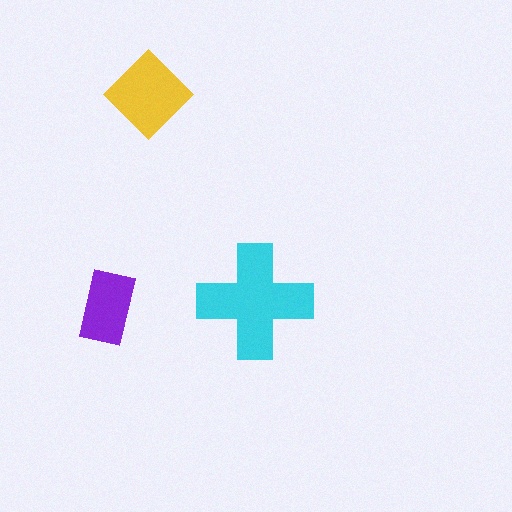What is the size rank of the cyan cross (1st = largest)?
1st.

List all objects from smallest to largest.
The purple rectangle, the yellow diamond, the cyan cross.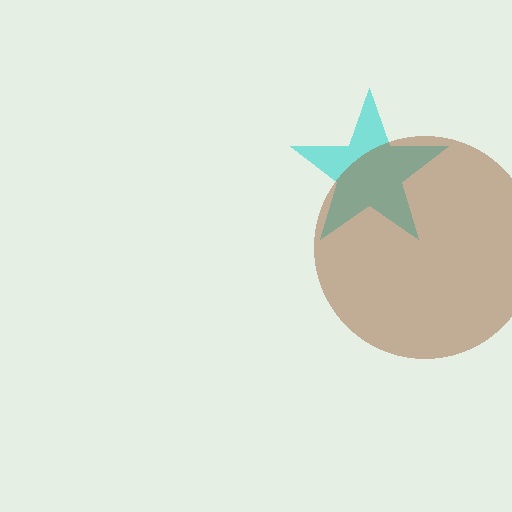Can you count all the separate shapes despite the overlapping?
Yes, there are 2 separate shapes.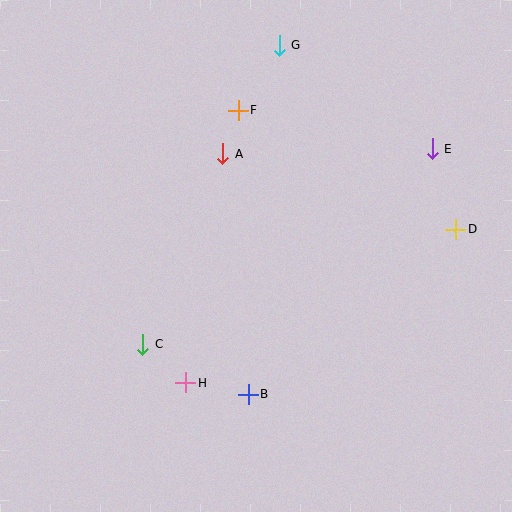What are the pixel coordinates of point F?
Point F is at (238, 110).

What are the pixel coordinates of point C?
Point C is at (143, 344).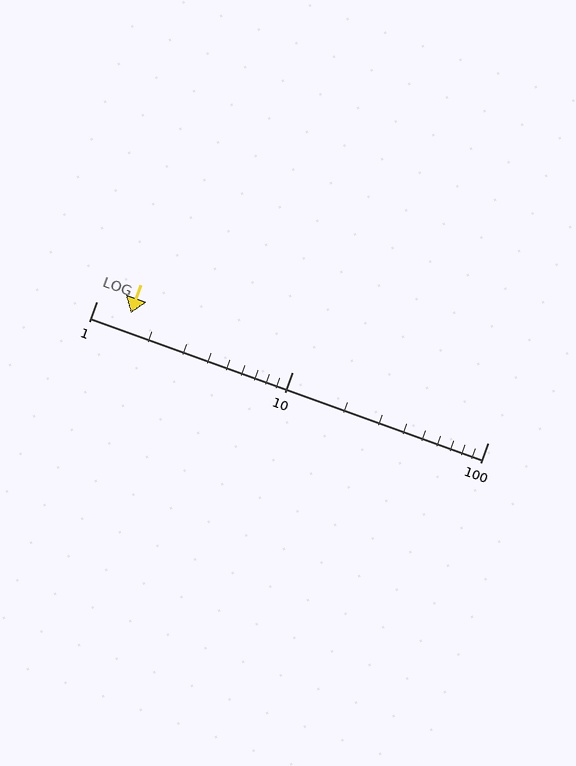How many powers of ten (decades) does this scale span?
The scale spans 2 decades, from 1 to 100.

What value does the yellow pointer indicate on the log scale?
The pointer indicates approximately 1.5.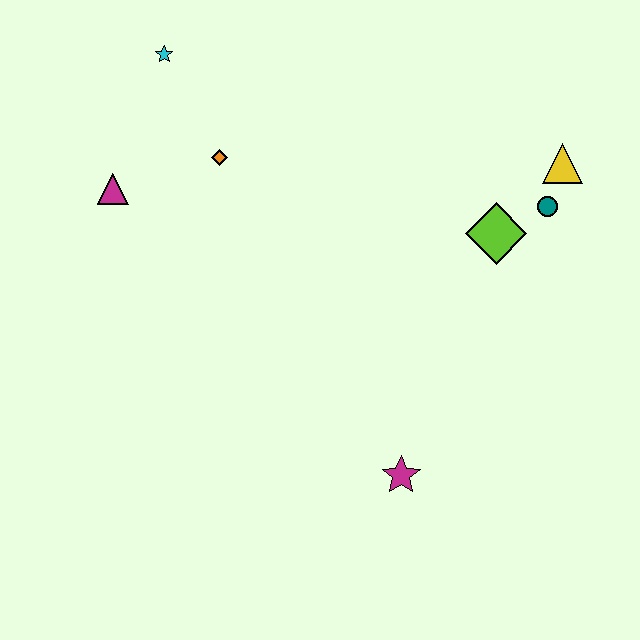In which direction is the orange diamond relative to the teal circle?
The orange diamond is to the left of the teal circle.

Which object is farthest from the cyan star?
The magenta star is farthest from the cyan star.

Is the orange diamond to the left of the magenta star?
Yes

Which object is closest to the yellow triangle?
The teal circle is closest to the yellow triangle.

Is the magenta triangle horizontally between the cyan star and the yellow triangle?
No